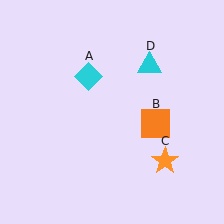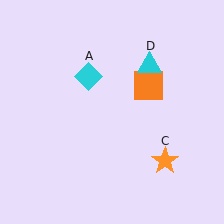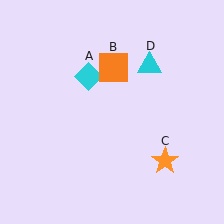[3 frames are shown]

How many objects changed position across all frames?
1 object changed position: orange square (object B).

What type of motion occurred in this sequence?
The orange square (object B) rotated counterclockwise around the center of the scene.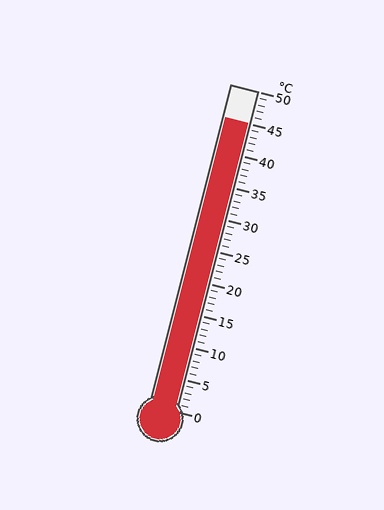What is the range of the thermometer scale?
The thermometer scale ranges from 0°C to 50°C.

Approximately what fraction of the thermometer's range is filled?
The thermometer is filled to approximately 90% of its range.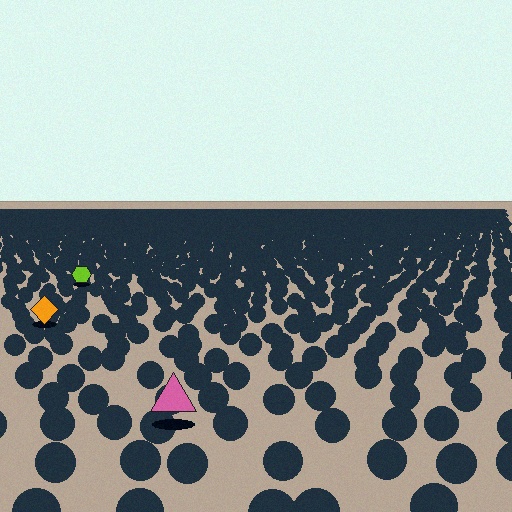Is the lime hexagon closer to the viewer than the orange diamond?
No. The orange diamond is closer — you can tell from the texture gradient: the ground texture is coarser near it.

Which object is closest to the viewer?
The pink triangle is closest. The texture marks near it are larger and more spread out.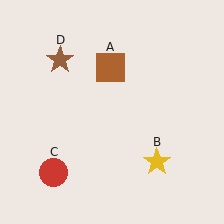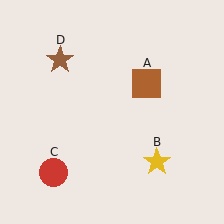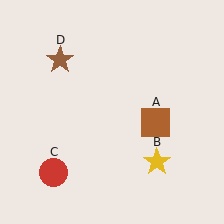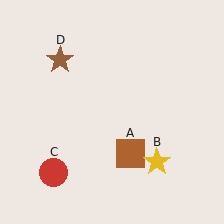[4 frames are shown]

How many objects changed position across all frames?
1 object changed position: brown square (object A).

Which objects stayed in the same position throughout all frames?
Yellow star (object B) and red circle (object C) and brown star (object D) remained stationary.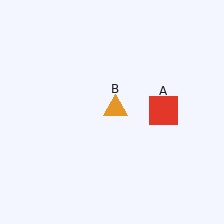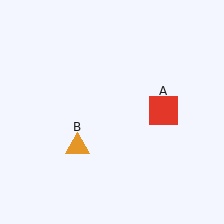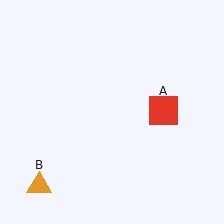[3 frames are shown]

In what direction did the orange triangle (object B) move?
The orange triangle (object B) moved down and to the left.